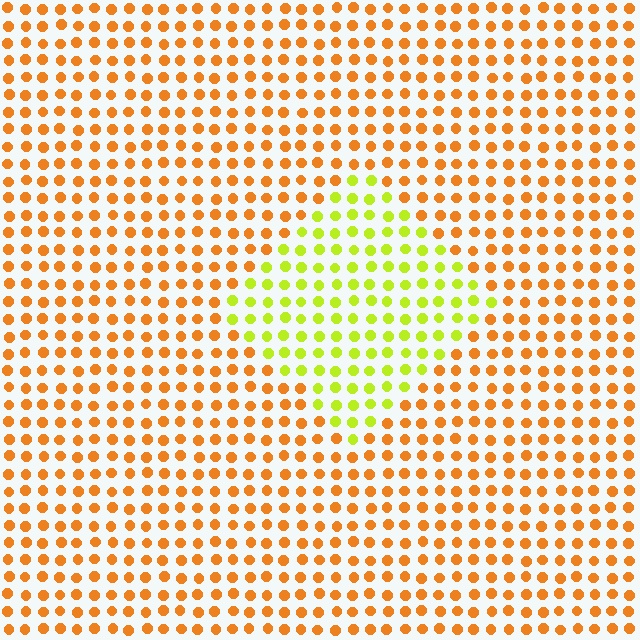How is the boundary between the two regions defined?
The boundary is defined purely by a slight shift in hue (about 48 degrees). Spacing, size, and orientation are identical on both sides.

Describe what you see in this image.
The image is filled with small orange elements in a uniform arrangement. A diamond-shaped region is visible where the elements are tinted to a slightly different hue, forming a subtle color boundary.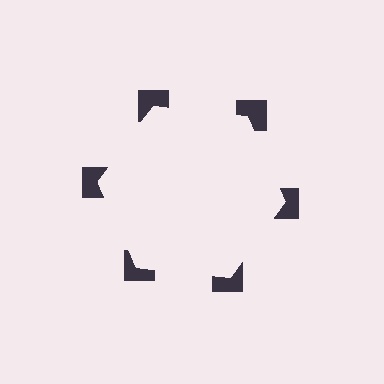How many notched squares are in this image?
There are 6 — one at each vertex of the illusory hexagon.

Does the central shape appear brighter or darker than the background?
It typically appears slightly brighter than the background, even though no actual brightness change is drawn.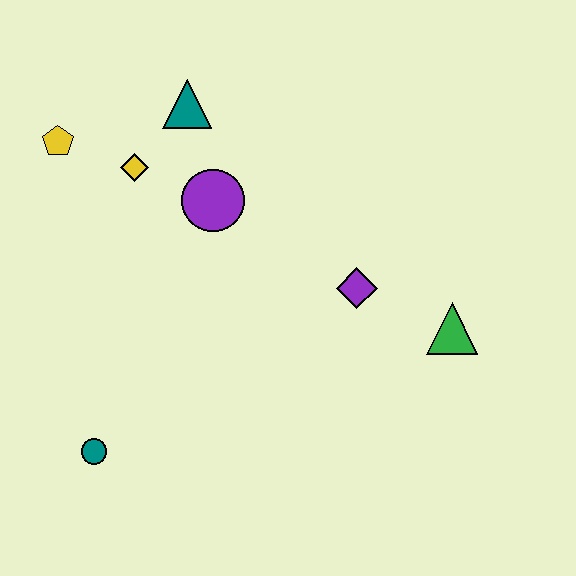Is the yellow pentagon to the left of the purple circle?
Yes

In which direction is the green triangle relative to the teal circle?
The green triangle is to the right of the teal circle.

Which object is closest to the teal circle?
The purple circle is closest to the teal circle.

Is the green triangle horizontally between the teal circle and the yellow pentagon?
No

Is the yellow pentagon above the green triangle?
Yes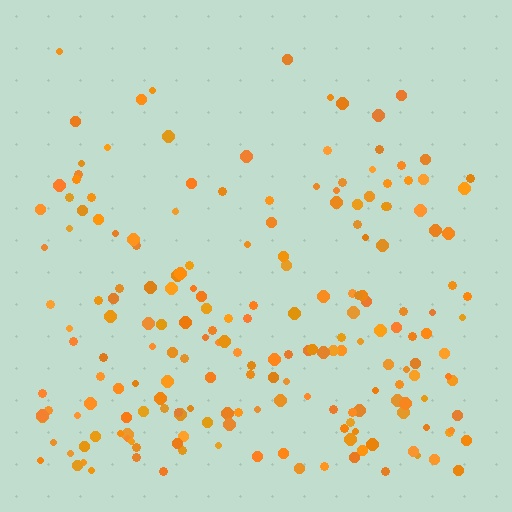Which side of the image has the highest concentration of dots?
The bottom.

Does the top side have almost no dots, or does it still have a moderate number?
Still a moderate number, just noticeably fewer than the bottom.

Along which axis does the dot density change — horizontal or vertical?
Vertical.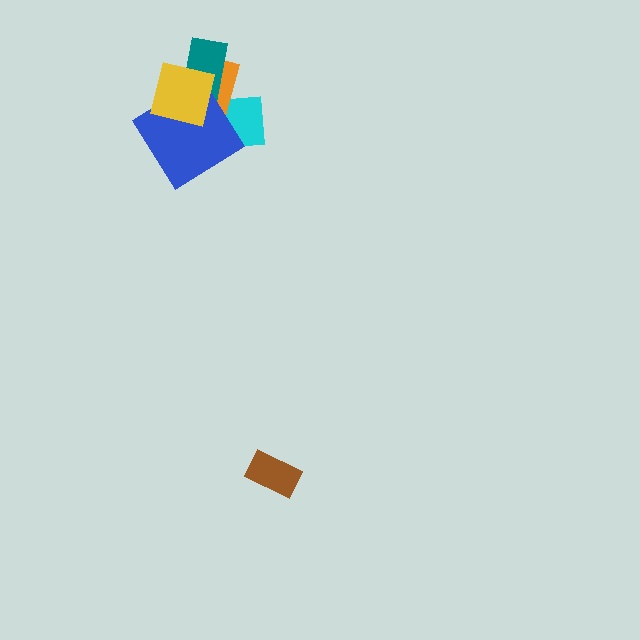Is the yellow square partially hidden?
No, no other shape covers it.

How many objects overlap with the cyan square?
3 objects overlap with the cyan square.